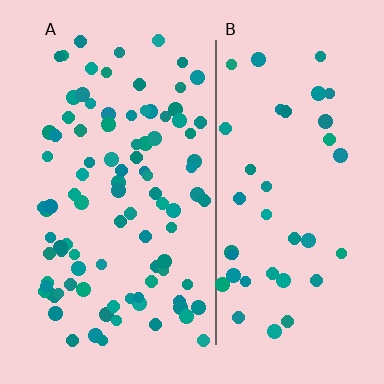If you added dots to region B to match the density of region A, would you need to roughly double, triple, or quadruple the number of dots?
Approximately double.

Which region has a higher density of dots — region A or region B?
A (the left).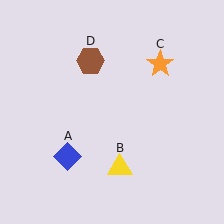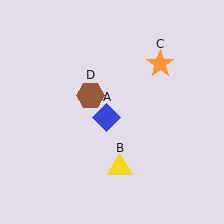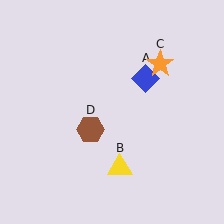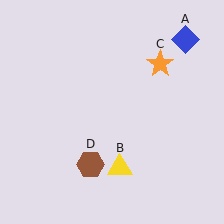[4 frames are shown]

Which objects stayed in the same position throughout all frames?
Yellow triangle (object B) and orange star (object C) remained stationary.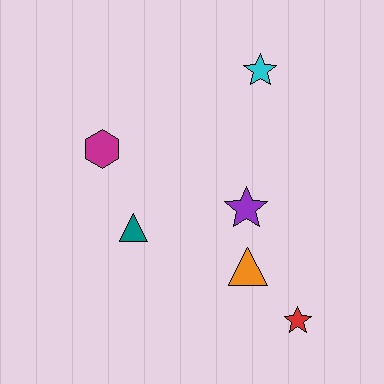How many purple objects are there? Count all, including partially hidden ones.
There is 1 purple object.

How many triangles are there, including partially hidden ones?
There are 2 triangles.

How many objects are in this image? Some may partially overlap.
There are 6 objects.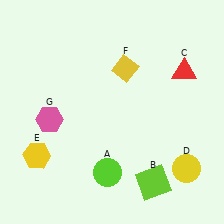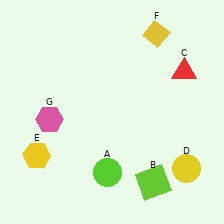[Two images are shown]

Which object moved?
The yellow diamond (F) moved up.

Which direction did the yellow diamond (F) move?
The yellow diamond (F) moved up.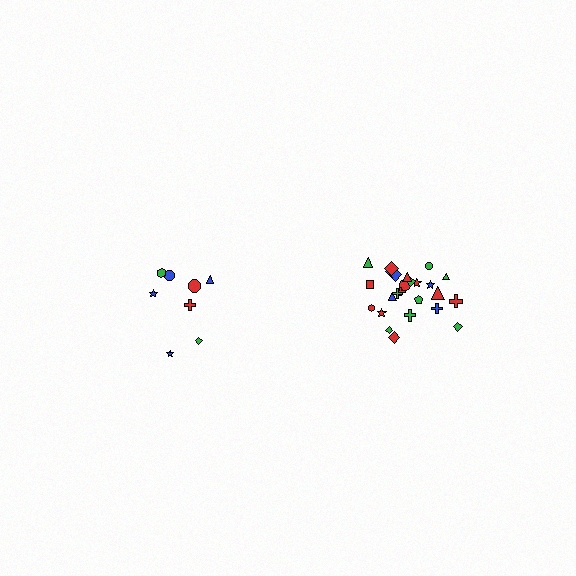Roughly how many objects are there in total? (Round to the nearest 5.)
Roughly 35 objects in total.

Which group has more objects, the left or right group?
The right group.